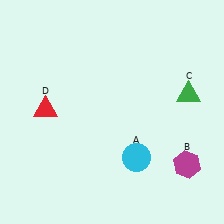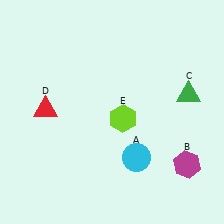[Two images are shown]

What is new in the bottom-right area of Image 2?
A lime hexagon (E) was added in the bottom-right area of Image 2.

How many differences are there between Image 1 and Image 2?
There is 1 difference between the two images.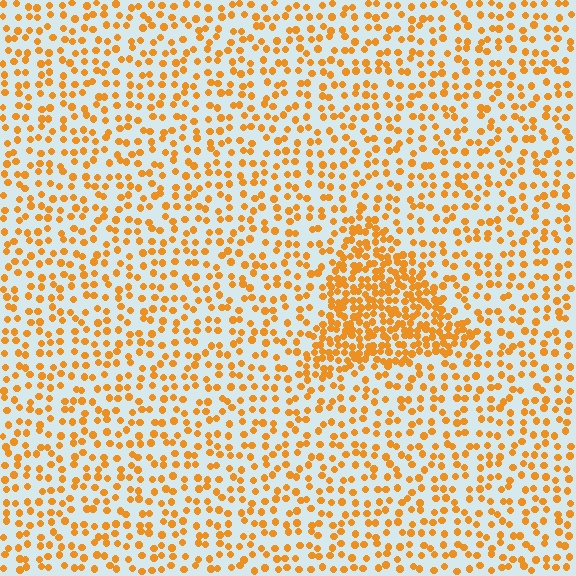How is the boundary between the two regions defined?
The boundary is defined by a change in element density (approximately 2.3x ratio). All elements are the same color, size, and shape.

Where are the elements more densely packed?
The elements are more densely packed inside the triangle boundary.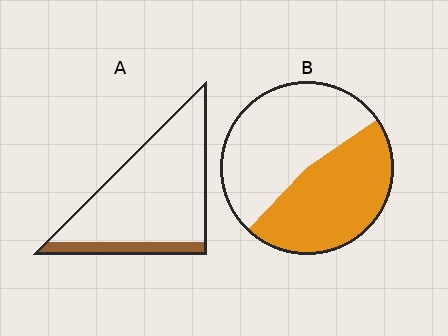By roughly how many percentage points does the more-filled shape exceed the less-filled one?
By roughly 35 percentage points (B over A).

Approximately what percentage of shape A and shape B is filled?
A is approximately 15% and B is approximately 45%.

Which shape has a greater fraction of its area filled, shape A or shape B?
Shape B.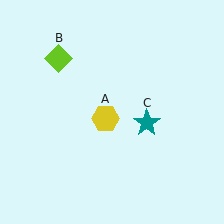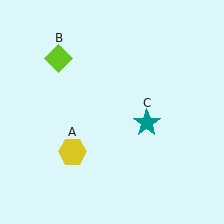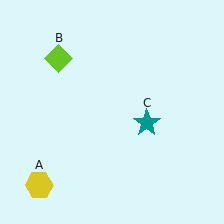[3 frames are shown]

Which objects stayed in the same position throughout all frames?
Lime diamond (object B) and teal star (object C) remained stationary.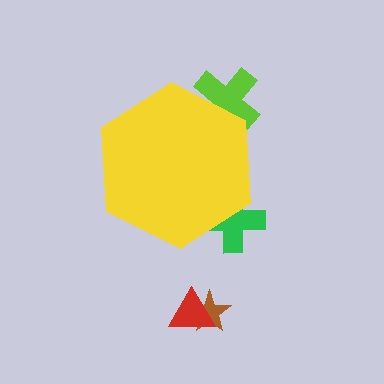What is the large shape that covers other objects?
A yellow hexagon.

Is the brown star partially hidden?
No, the brown star is fully visible.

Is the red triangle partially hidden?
No, the red triangle is fully visible.